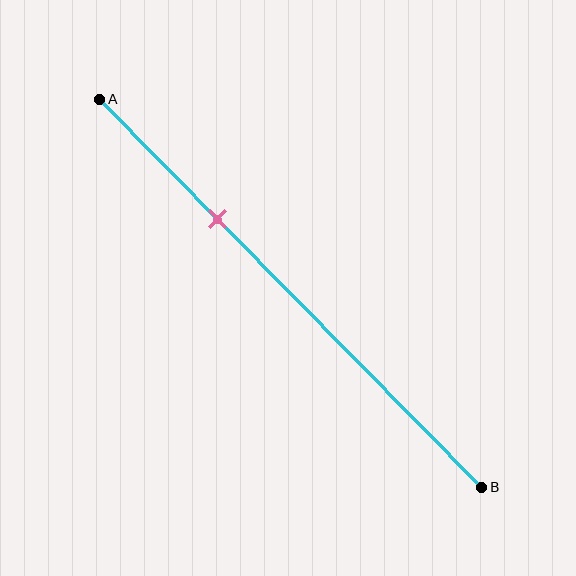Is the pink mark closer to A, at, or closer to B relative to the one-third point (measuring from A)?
The pink mark is approximately at the one-third point of segment AB.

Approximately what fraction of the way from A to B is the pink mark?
The pink mark is approximately 30% of the way from A to B.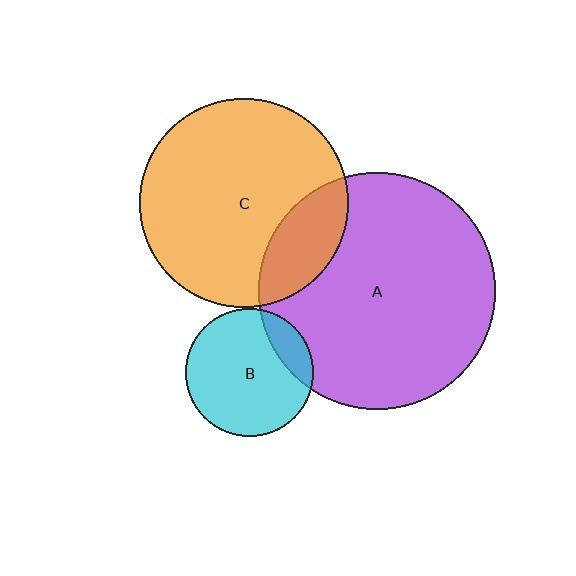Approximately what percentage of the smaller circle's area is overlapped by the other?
Approximately 15%.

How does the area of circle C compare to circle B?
Approximately 2.7 times.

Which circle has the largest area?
Circle A (purple).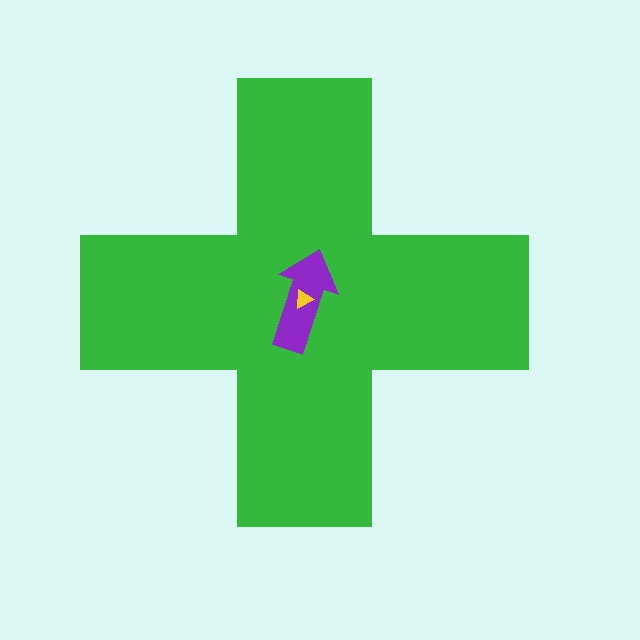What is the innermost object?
The yellow triangle.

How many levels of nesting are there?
3.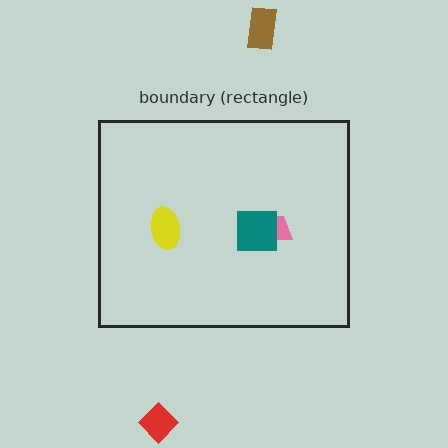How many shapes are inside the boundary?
3 inside, 2 outside.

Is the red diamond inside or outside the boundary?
Outside.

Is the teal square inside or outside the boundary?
Inside.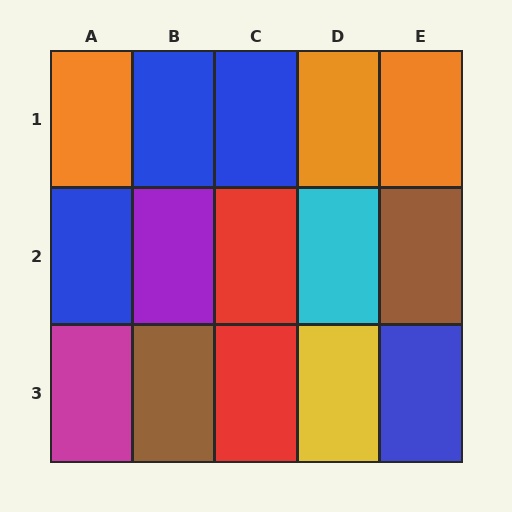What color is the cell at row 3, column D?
Yellow.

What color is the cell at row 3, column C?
Red.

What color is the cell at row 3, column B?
Brown.